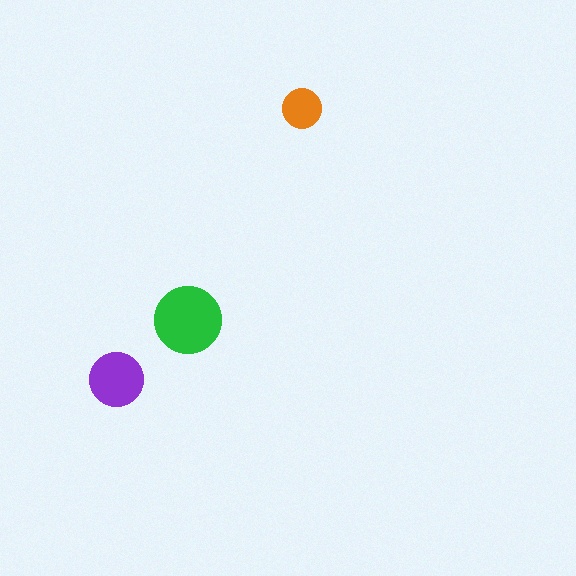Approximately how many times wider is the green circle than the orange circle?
About 1.5 times wider.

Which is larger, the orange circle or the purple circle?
The purple one.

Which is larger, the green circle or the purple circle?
The green one.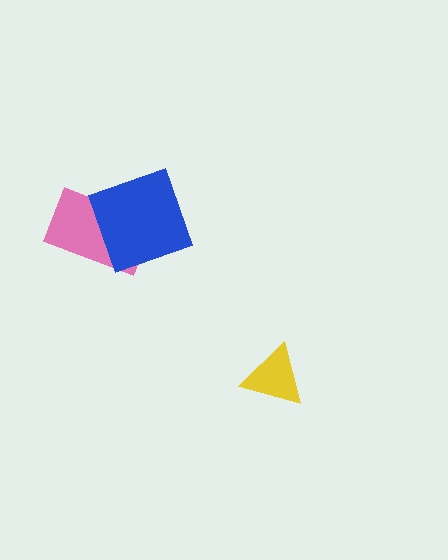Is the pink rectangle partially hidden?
Yes, it is partially covered by another shape.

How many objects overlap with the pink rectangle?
1 object overlaps with the pink rectangle.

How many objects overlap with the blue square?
1 object overlaps with the blue square.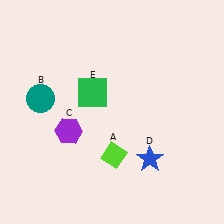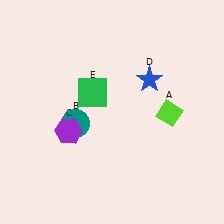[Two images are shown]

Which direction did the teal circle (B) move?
The teal circle (B) moved right.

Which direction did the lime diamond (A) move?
The lime diamond (A) moved right.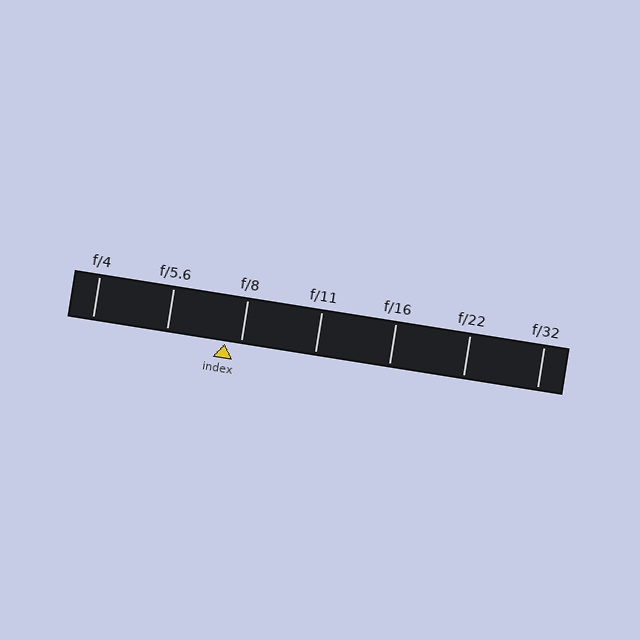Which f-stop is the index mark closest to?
The index mark is closest to f/8.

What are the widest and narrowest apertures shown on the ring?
The widest aperture shown is f/4 and the narrowest is f/32.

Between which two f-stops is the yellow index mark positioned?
The index mark is between f/5.6 and f/8.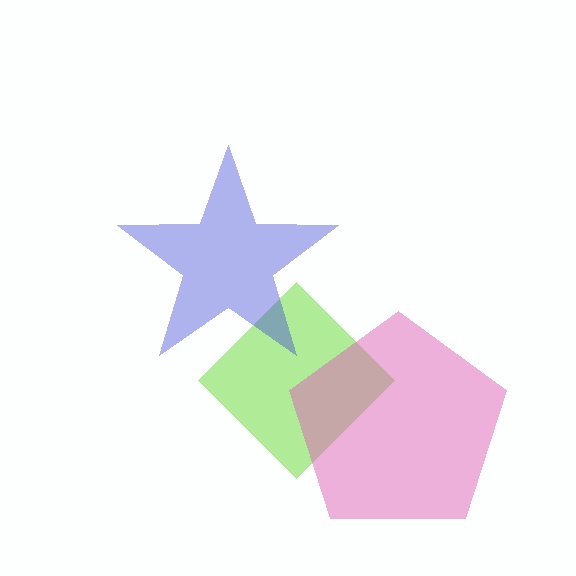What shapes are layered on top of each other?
The layered shapes are: a lime diamond, a blue star, a pink pentagon.